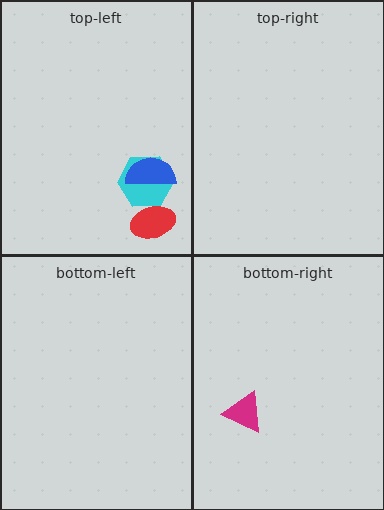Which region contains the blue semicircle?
The top-left region.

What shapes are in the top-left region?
The cyan hexagon, the blue semicircle, the red ellipse.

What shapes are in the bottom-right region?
The magenta triangle.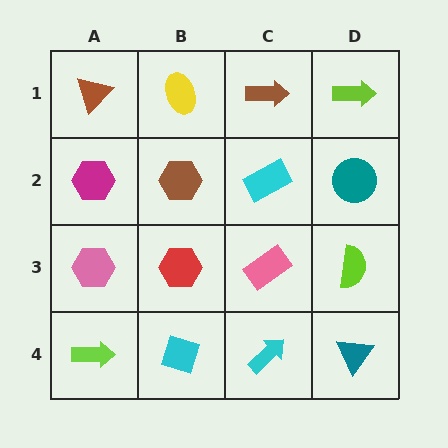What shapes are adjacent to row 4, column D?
A lime semicircle (row 3, column D), a cyan arrow (row 4, column C).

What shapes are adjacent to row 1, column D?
A teal circle (row 2, column D), a brown arrow (row 1, column C).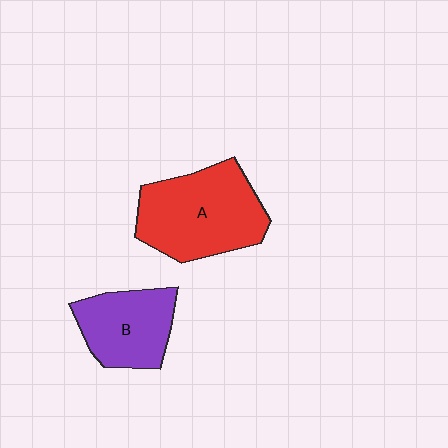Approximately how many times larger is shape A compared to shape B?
Approximately 1.5 times.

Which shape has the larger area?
Shape A (red).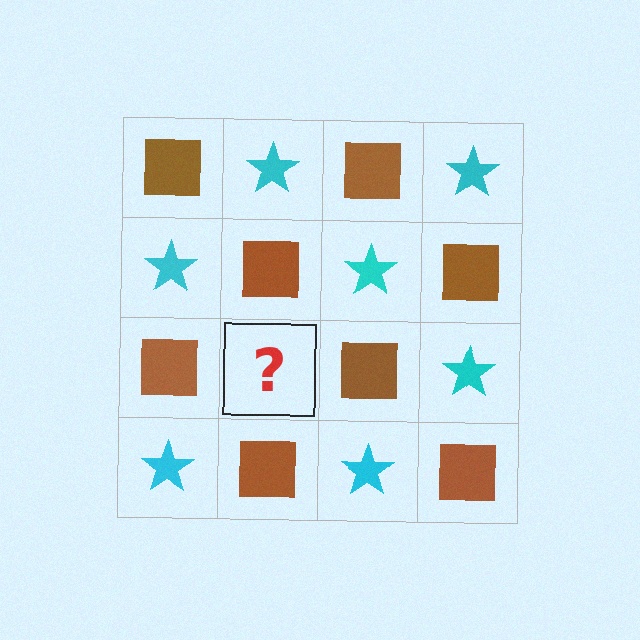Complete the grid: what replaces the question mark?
The question mark should be replaced with a cyan star.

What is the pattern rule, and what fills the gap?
The rule is that it alternates brown square and cyan star in a checkerboard pattern. The gap should be filled with a cyan star.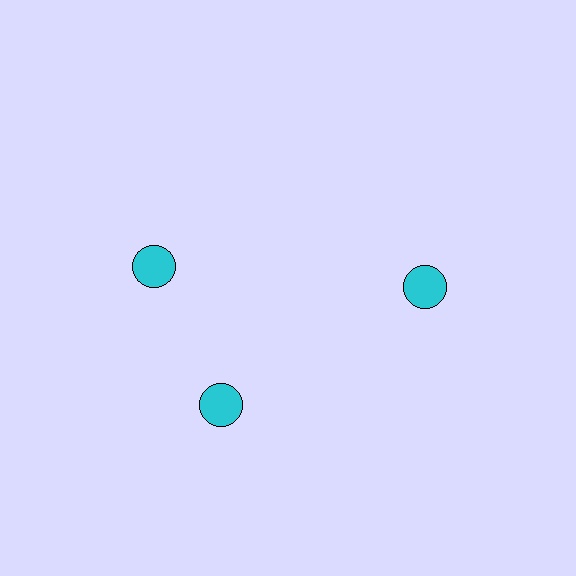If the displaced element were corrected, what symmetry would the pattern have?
It would have 3-fold rotational symmetry — the pattern would map onto itself every 120 degrees.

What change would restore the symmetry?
The symmetry would be restored by rotating it back into even spacing with its neighbors so that all 3 circles sit at equal angles and equal distance from the center.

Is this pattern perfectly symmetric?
No. The 3 cyan circles are arranged in a ring, but one element near the 11 o'clock position is rotated out of alignment along the ring, breaking the 3-fold rotational symmetry.